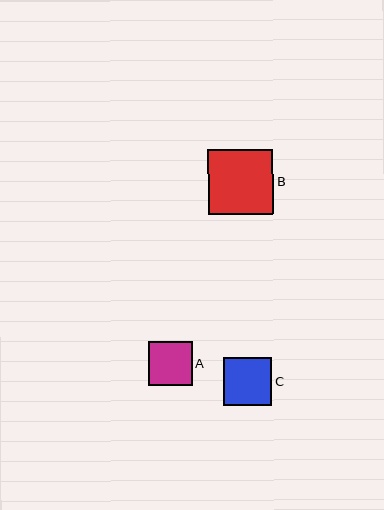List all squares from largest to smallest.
From largest to smallest: B, C, A.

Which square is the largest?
Square B is the largest with a size of approximately 66 pixels.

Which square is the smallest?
Square A is the smallest with a size of approximately 44 pixels.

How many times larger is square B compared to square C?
Square B is approximately 1.3 times the size of square C.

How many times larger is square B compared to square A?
Square B is approximately 1.5 times the size of square A.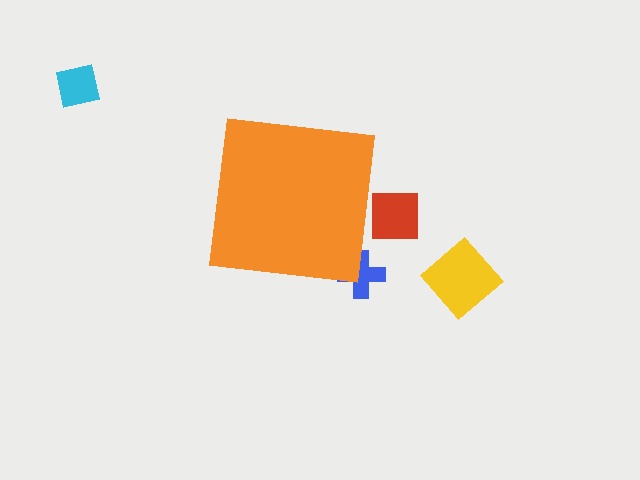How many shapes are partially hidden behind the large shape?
2 shapes are partially hidden.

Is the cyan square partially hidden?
No, the cyan square is fully visible.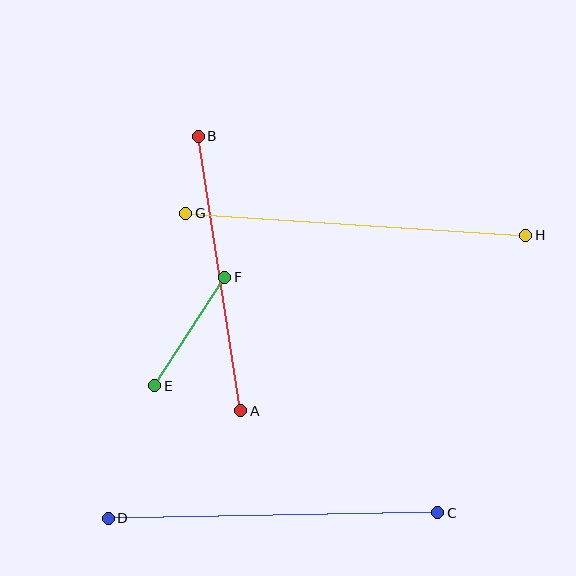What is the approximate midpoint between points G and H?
The midpoint is at approximately (356, 224) pixels.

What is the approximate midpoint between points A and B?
The midpoint is at approximately (220, 274) pixels.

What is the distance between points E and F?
The distance is approximately 129 pixels.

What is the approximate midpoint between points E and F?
The midpoint is at approximately (190, 331) pixels.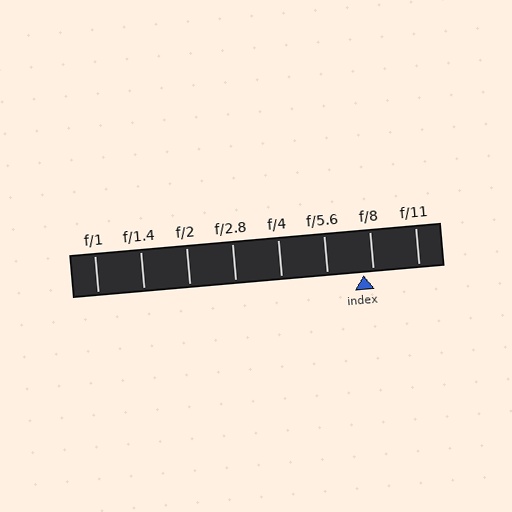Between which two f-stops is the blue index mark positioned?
The index mark is between f/5.6 and f/8.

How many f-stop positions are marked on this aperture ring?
There are 8 f-stop positions marked.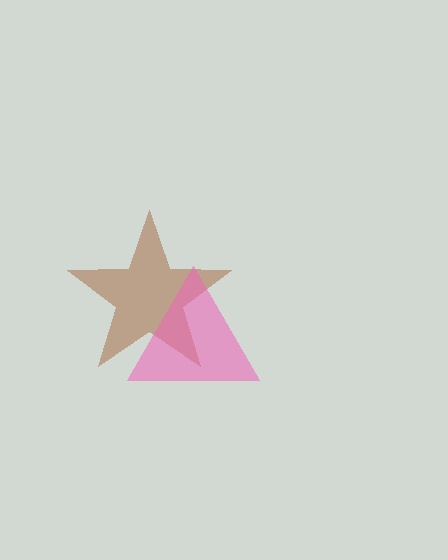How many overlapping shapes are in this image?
There are 2 overlapping shapes in the image.